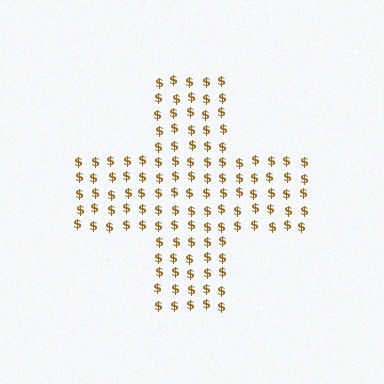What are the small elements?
The small elements are dollar signs.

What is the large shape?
The large shape is a cross.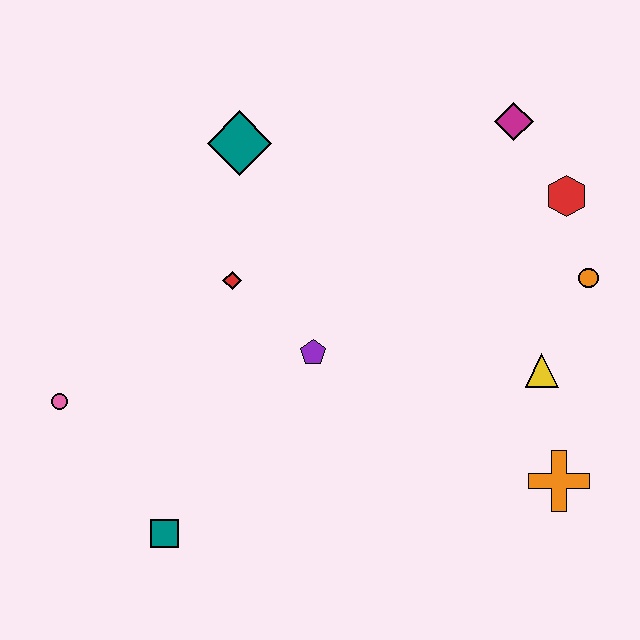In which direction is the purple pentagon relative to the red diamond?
The purple pentagon is to the right of the red diamond.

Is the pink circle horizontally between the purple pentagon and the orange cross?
No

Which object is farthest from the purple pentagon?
The magenta diamond is farthest from the purple pentagon.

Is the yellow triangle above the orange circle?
No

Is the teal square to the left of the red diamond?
Yes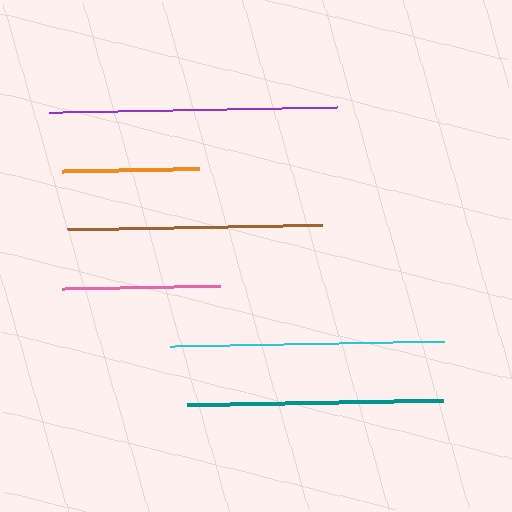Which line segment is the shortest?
The orange line is the shortest at approximately 137 pixels.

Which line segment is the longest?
The purple line is the longest at approximately 289 pixels.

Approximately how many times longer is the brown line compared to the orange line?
The brown line is approximately 1.9 times the length of the orange line.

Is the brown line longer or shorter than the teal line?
The teal line is longer than the brown line.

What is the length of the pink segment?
The pink segment is approximately 158 pixels long.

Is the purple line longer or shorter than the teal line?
The purple line is longer than the teal line.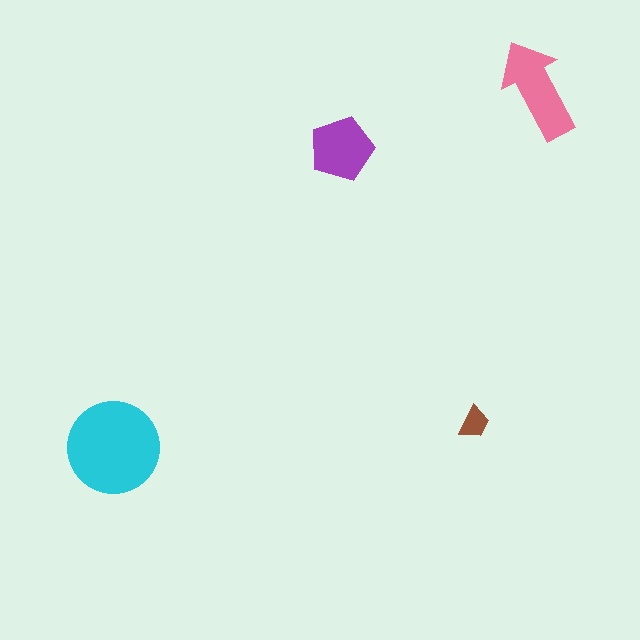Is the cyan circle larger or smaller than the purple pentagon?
Larger.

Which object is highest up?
The pink arrow is topmost.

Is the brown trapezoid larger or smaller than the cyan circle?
Smaller.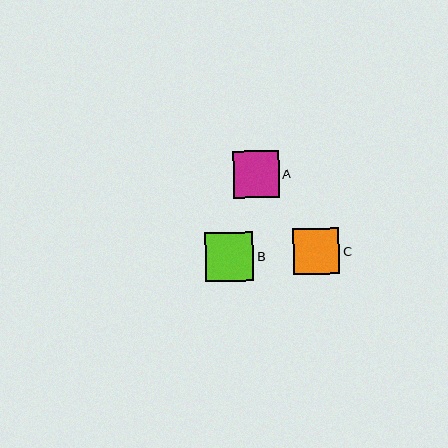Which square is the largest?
Square B is the largest with a size of approximately 48 pixels.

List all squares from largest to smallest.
From largest to smallest: B, A, C.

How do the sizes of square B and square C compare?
Square B and square C are approximately the same size.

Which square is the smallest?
Square C is the smallest with a size of approximately 46 pixels.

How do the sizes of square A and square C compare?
Square A and square C are approximately the same size.